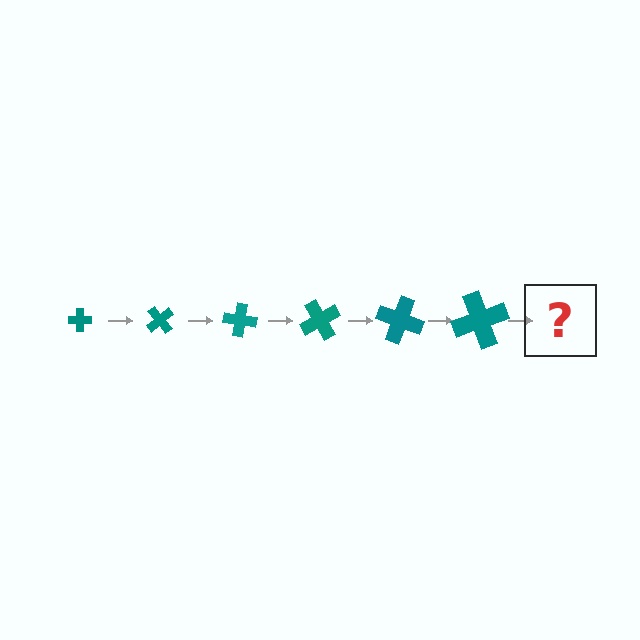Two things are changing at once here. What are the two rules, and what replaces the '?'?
The two rules are that the cross grows larger each step and it rotates 50 degrees each step. The '?' should be a cross, larger than the previous one and rotated 300 degrees from the start.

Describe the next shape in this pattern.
It should be a cross, larger than the previous one and rotated 300 degrees from the start.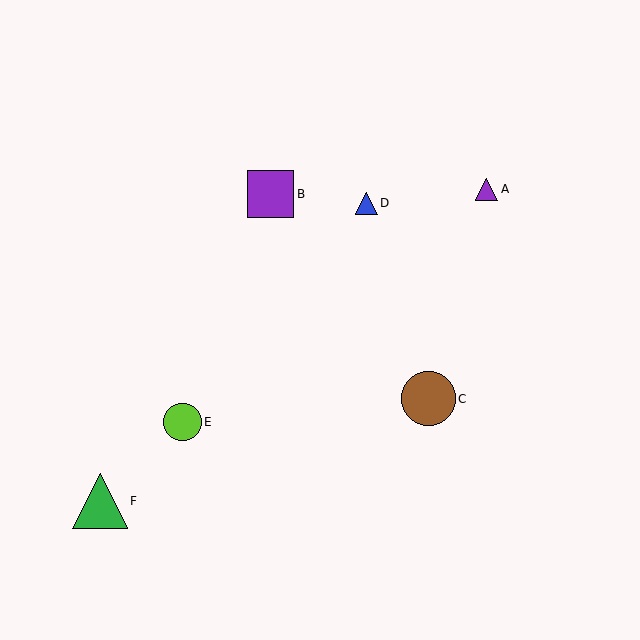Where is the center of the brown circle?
The center of the brown circle is at (428, 399).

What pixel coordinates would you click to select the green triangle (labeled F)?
Click at (100, 501) to select the green triangle F.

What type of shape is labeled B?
Shape B is a purple square.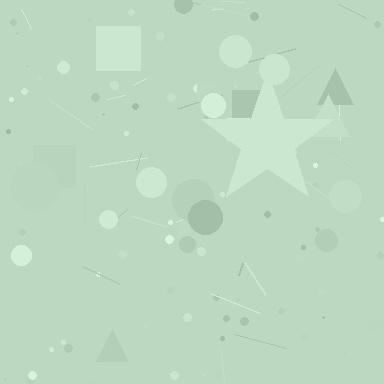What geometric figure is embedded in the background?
A star is embedded in the background.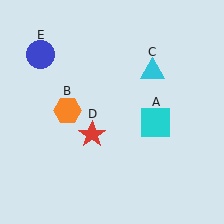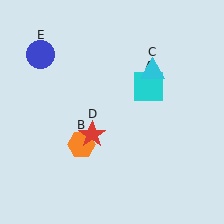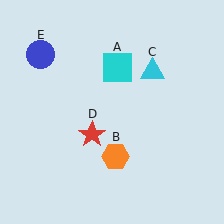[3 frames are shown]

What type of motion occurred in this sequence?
The cyan square (object A), orange hexagon (object B) rotated counterclockwise around the center of the scene.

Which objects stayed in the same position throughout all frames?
Cyan triangle (object C) and red star (object D) and blue circle (object E) remained stationary.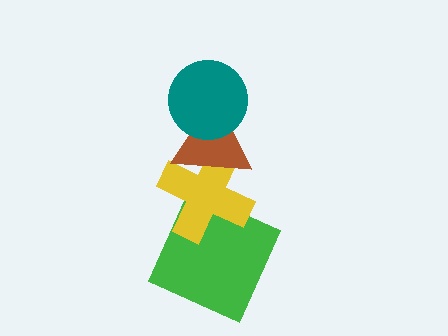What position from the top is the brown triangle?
The brown triangle is 2nd from the top.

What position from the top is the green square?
The green square is 4th from the top.